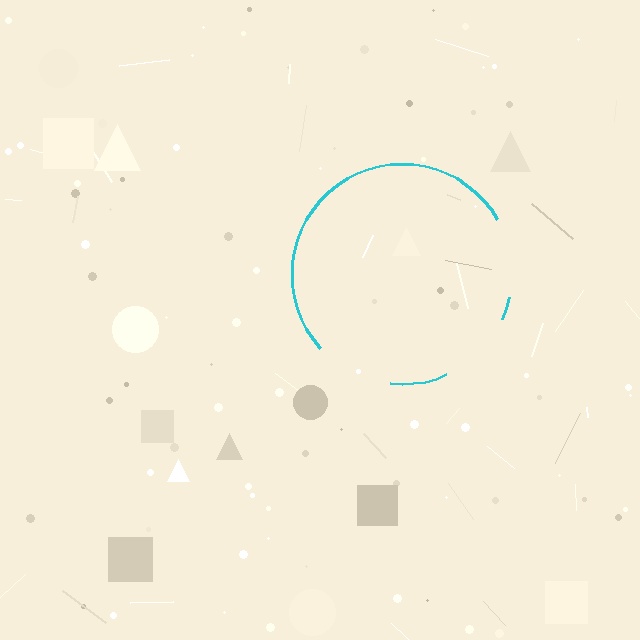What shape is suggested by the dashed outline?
The dashed outline suggests a circle.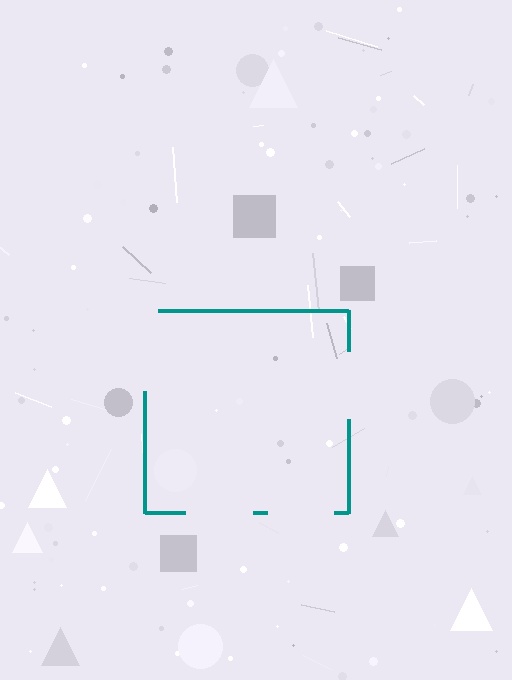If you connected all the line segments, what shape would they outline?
They would outline a square.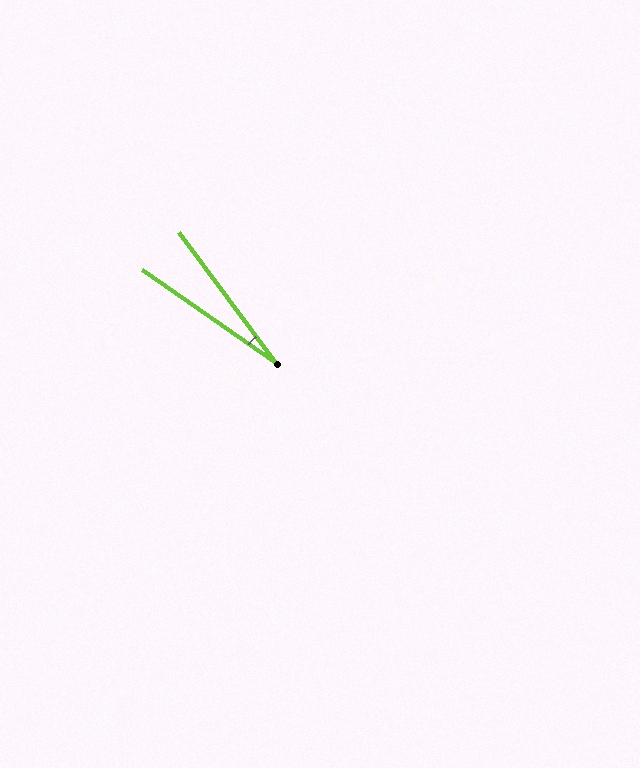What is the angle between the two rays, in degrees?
Approximately 18 degrees.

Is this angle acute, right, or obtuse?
It is acute.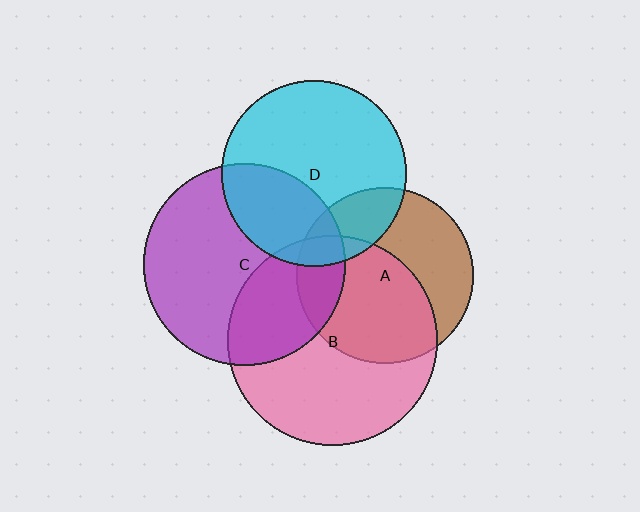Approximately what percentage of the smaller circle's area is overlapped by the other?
Approximately 30%.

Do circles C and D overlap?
Yes.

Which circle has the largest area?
Circle B (pink).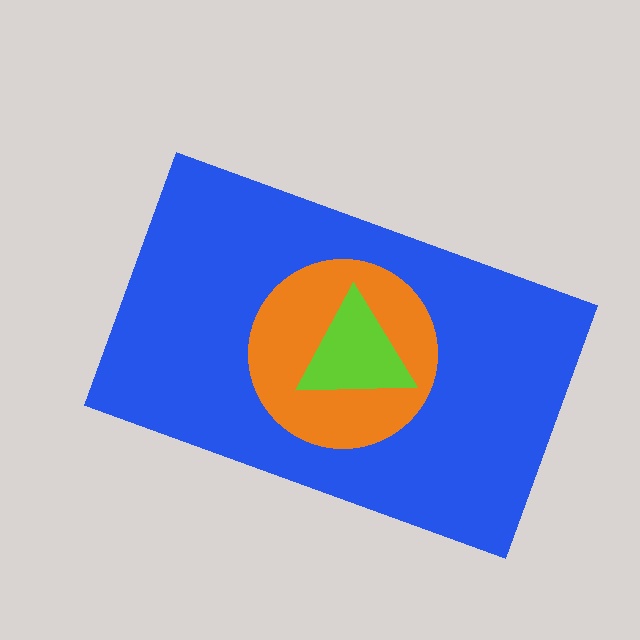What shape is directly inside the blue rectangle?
The orange circle.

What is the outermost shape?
The blue rectangle.